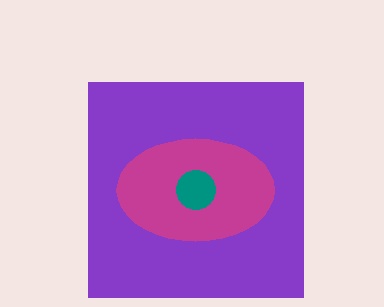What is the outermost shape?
The purple square.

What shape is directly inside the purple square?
The magenta ellipse.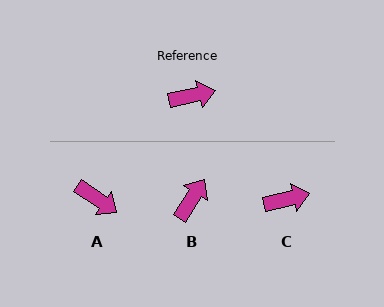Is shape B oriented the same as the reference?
No, it is off by about 44 degrees.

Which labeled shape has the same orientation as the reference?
C.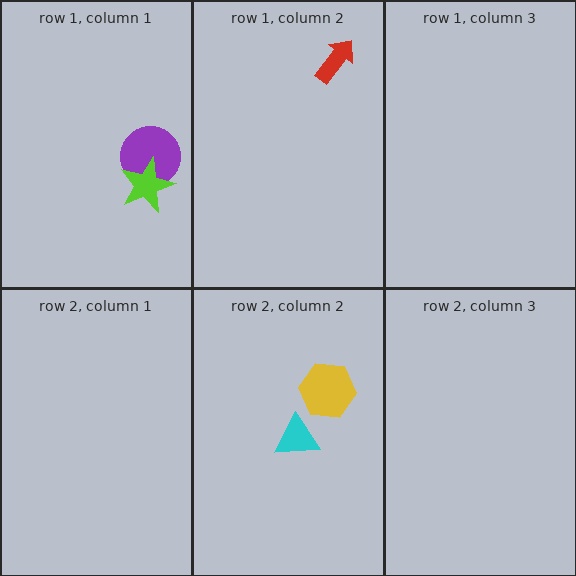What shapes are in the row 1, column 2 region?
The red arrow.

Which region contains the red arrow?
The row 1, column 2 region.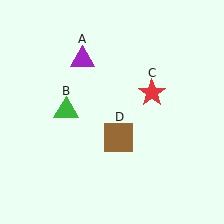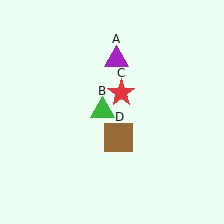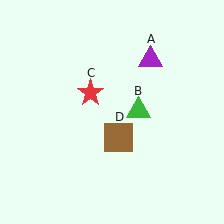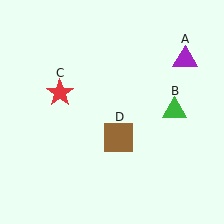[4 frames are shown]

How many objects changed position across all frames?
3 objects changed position: purple triangle (object A), green triangle (object B), red star (object C).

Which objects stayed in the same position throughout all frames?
Brown square (object D) remained stationary.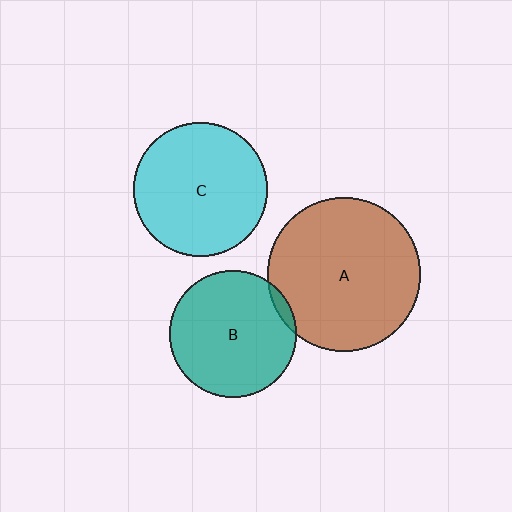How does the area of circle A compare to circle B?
Approximately 1.5 times.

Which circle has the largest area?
Circle A (brown).